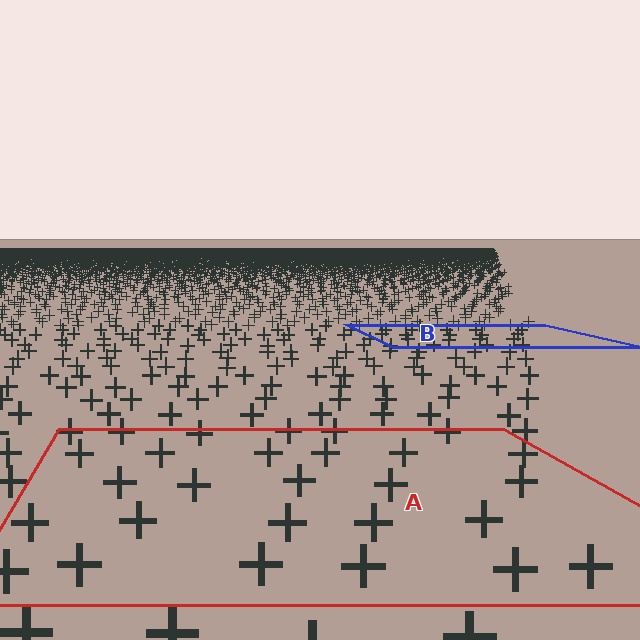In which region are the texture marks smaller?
The texture marks are smaller in region B, because it is farther away.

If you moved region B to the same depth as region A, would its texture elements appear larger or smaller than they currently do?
They would appear larger. At a closer depth, the same texture elements are projected at a bigger on-screen size.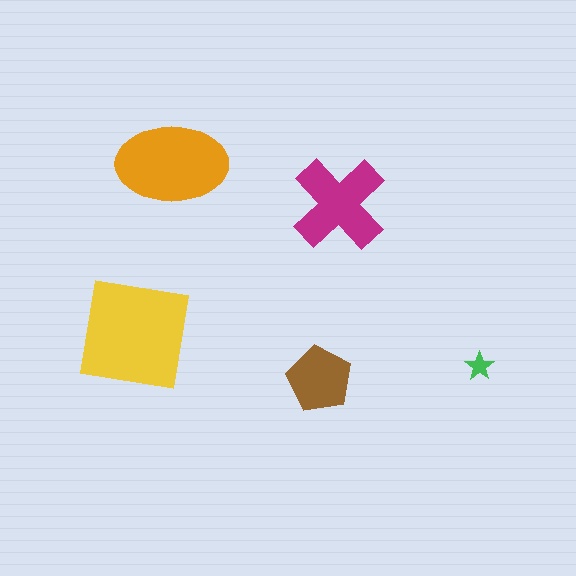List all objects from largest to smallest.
The yellow square, the orange ellipse, the magenta cross, the brown pentagon, the green star.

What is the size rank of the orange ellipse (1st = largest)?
2nd.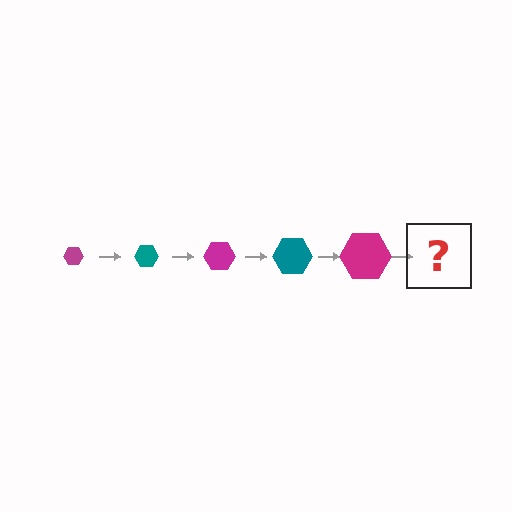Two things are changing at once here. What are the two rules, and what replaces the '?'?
The two rules are that the hexagon grows larger each step and the color cycles through magenta and teal. The '?' should be a teal hexagon, larger than the previous one.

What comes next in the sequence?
The next element should be a teal hexagon, larger than the previous one.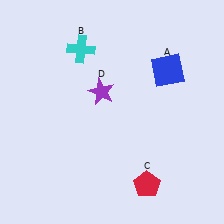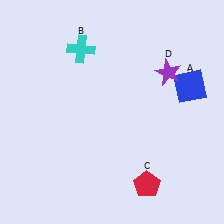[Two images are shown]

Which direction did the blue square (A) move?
The blue square (A) moved right.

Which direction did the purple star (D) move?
The purple star (D) moved right.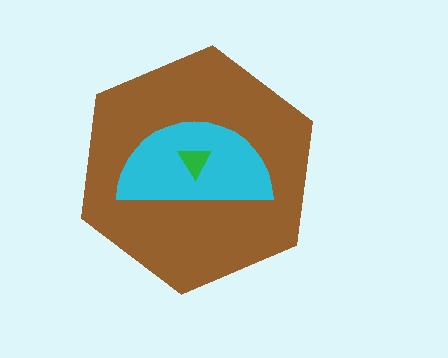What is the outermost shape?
The brown hexagon.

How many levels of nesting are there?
3.